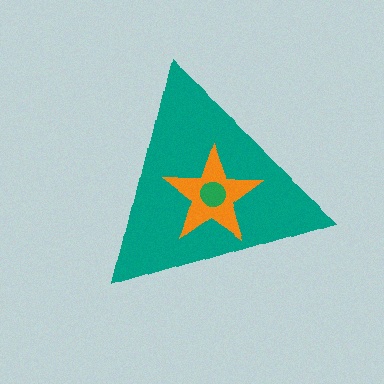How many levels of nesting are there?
3.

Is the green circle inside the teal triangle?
Yes.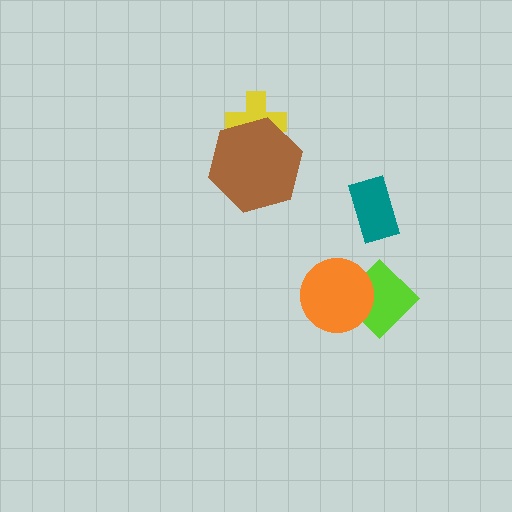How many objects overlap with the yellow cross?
1 object overlaps with the yellow cross.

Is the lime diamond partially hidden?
Yes, it is partially covered by another shape.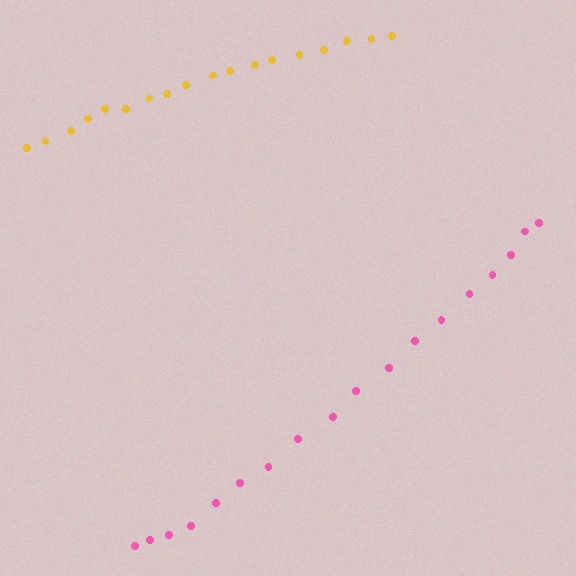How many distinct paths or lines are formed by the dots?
There are 2 distinct paths.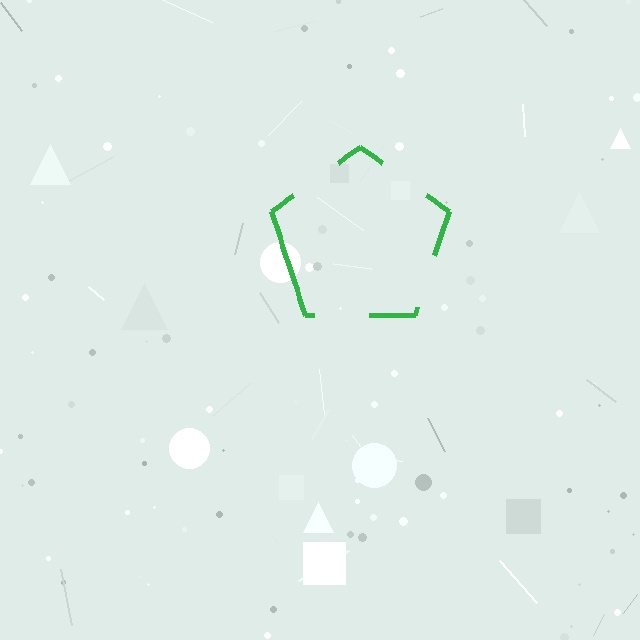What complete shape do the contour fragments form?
The contour fragments form a pentagon.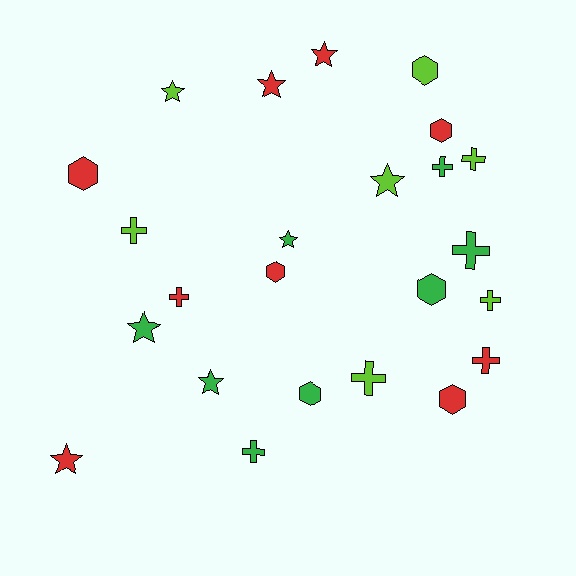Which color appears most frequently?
Red, with 9 objects.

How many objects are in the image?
There are 24 objects.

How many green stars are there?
There are 3 green stars.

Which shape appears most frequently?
Cross, with 9 objects.